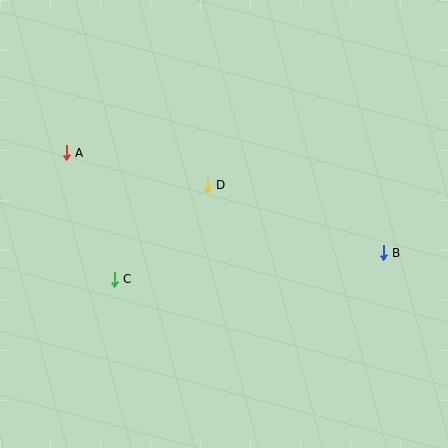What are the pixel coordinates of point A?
Point A is at (66, 153).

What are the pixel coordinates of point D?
Point D is at (207, 185).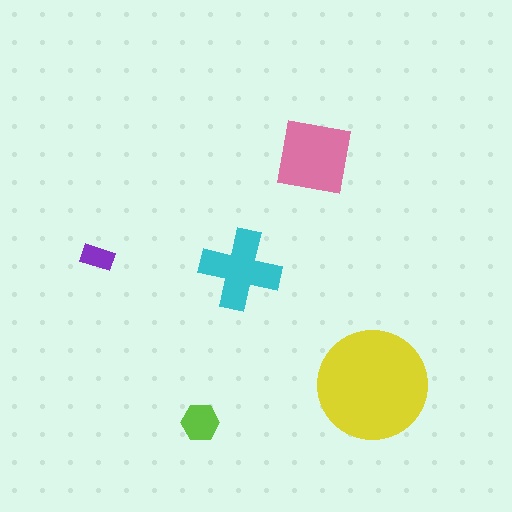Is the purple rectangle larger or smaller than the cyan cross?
Smaller.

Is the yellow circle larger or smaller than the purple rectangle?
Larger.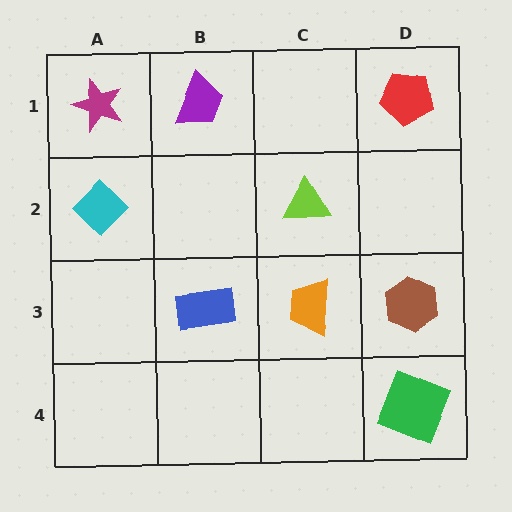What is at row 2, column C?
A lime triangle.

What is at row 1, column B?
A purple trapezoid.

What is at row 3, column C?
An orange trapezoid.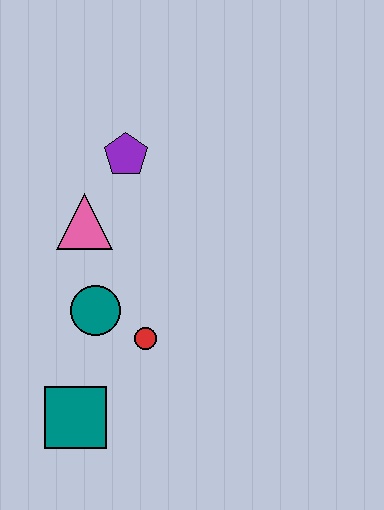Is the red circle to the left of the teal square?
No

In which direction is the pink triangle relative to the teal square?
The pink triangle is above the teal square.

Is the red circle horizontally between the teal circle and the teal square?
No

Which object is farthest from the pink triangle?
The teal square is farthest from the pink triangle.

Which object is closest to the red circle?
The teal circle is closest to the red circle.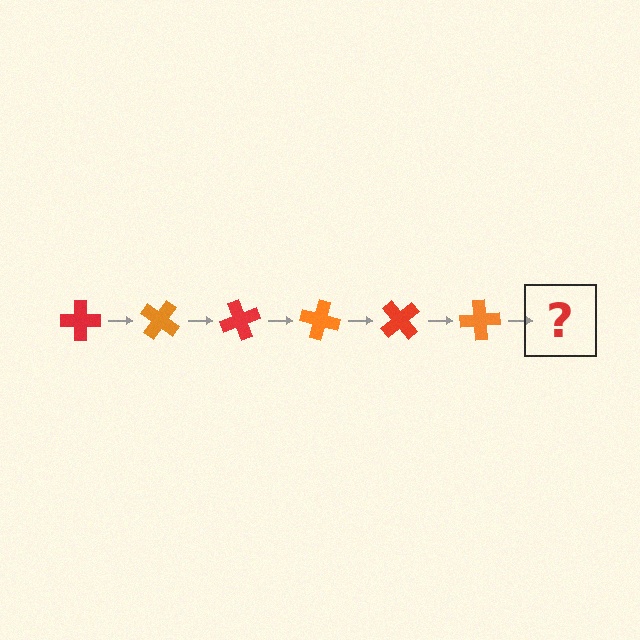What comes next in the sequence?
The next element should be a red cross, rotated 210 degrees from the start.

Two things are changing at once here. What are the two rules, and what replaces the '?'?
The two rules are that it rotates 35 degrees each step and the color cycles through red and orange. The '?' should be a red cross, rotated 210 degrees from the start.